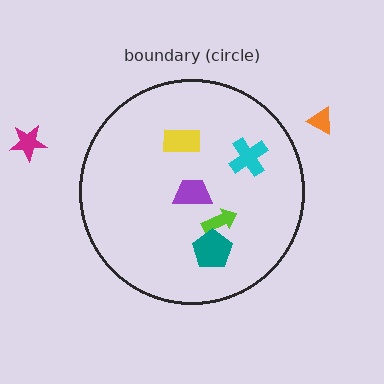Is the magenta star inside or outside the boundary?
Outside.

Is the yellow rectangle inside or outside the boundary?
Inside.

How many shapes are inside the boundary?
5 inside, 2 outside.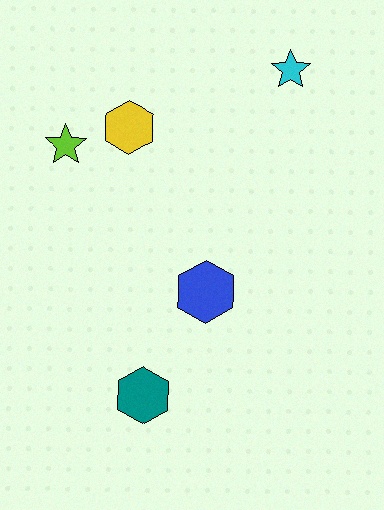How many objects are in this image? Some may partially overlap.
There are 5 objects.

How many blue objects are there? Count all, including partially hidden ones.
There is 1 blue object.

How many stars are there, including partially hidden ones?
There are 2 stars.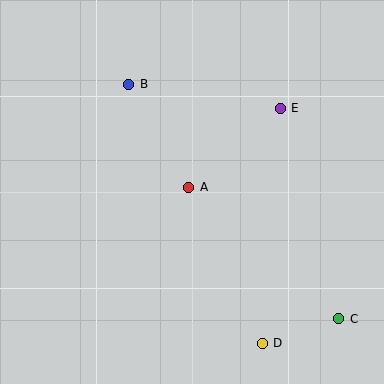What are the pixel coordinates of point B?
Point B is at (129, 84).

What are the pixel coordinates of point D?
Point D is at (262, 343).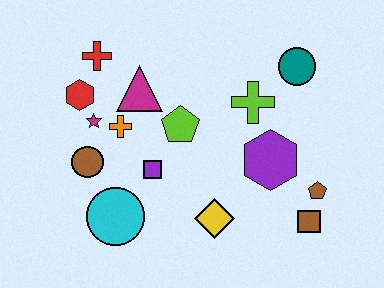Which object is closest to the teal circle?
The lime cross is closest to the teal circle.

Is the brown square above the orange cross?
No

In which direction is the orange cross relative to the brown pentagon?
The orange cross is to the left of the brown pentagon.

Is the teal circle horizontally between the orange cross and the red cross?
No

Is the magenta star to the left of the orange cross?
Yes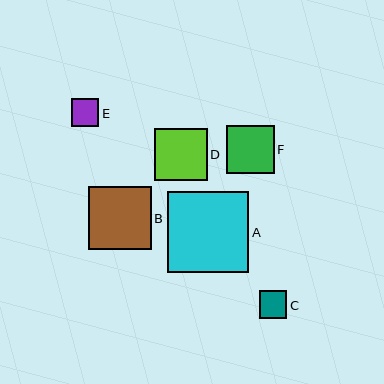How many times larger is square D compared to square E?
Square D is approximately 1.9 times the size of square E.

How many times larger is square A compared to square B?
Square A is approximately 1.3 times the size of square B.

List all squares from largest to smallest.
From largest to smallest: A, B, D, F, C, E.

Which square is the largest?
Square A is the largest with a size of approximately 81 pixels.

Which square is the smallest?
Square E is the smallest with a size of approximately 27 pixels.